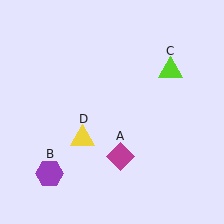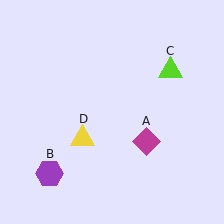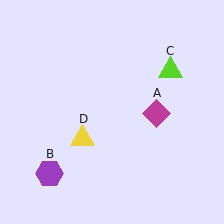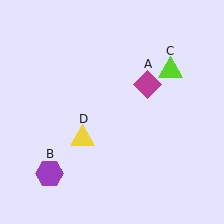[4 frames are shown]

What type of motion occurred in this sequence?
The magenta diamond (object A) rotated counterclockwise around the center of the scene.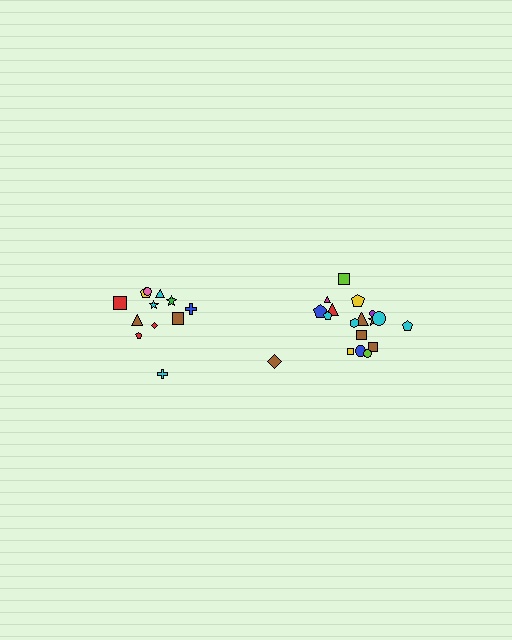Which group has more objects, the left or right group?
The right group.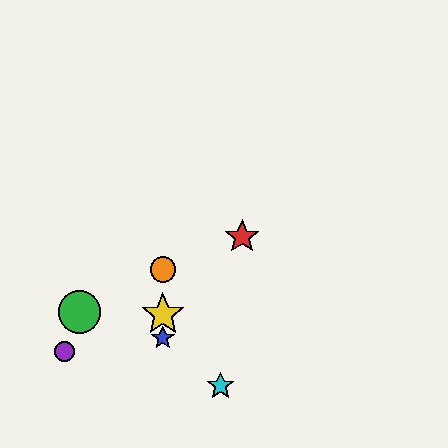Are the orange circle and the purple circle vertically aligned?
No, the orange circle is at x≈163 and the purple circle is at x≈64.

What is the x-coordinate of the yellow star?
The yellow star is at x≈163.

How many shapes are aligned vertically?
3 shapes (the blue star, the yellow star, the orange circle) are aligned vertically.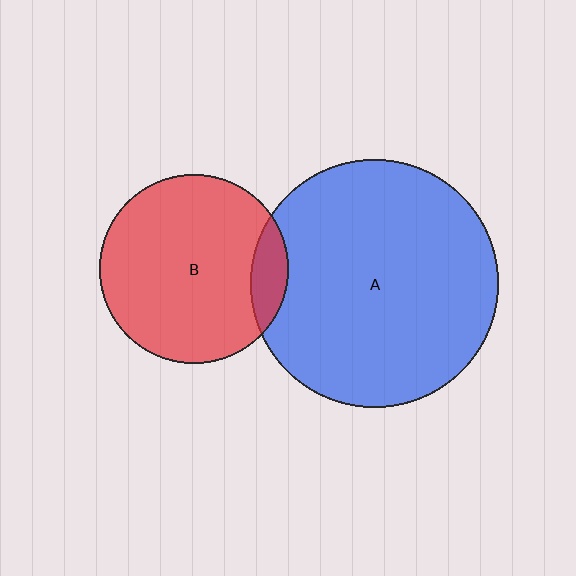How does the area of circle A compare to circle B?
Approximately 1.7 times.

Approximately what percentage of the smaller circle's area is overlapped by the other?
Approximately 10%.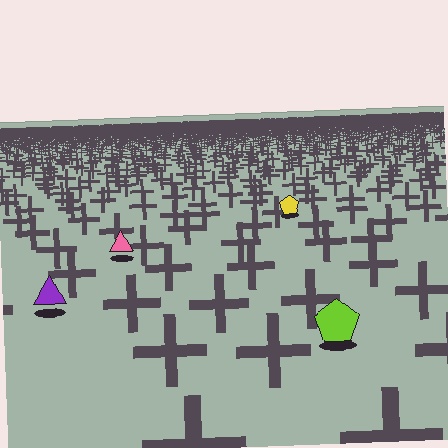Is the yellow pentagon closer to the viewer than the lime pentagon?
No. The lime pentagon is closer — you can tell from the texture gradient: the ground texture is coarser near it.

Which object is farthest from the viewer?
The yellow pentagon is farthest from the viewer. It appears smaller and the ground texture around it is denser.